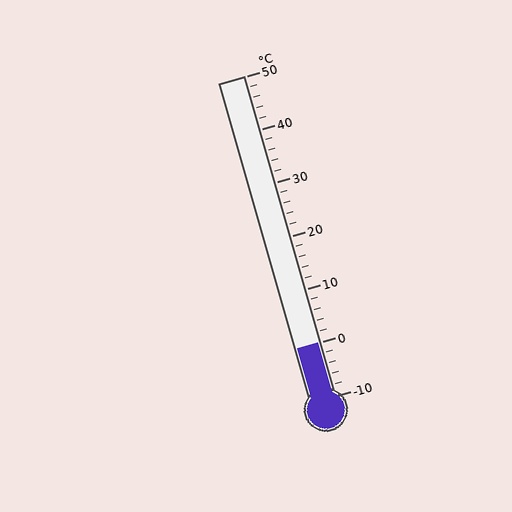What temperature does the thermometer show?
The thermometer shows approximately 0°C.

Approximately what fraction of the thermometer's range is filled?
The thermometer is filled to approximately 15% of its range.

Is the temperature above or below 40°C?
The temperature is below 40°C.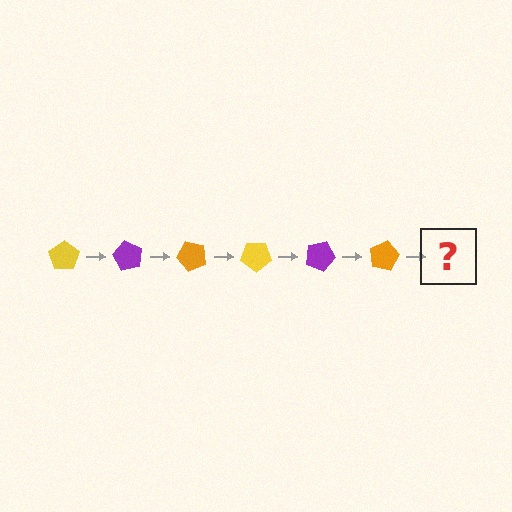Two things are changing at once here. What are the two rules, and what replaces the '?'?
The two rules are that it rotates 60 degrees each step and the color cycles through yellow, purple, and orange. The '?' should be a yellow pentagon, rotated 360 degrees from the start.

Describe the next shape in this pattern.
It should be a yellow pentagon, rotated 360 degrees from the start.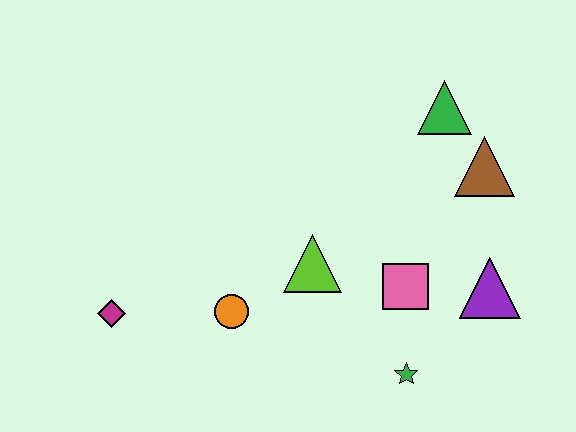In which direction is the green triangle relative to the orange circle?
The green triangle is to the right of the orange circle.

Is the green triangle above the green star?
Yes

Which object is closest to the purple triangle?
The pink square is closest to the purple triangle.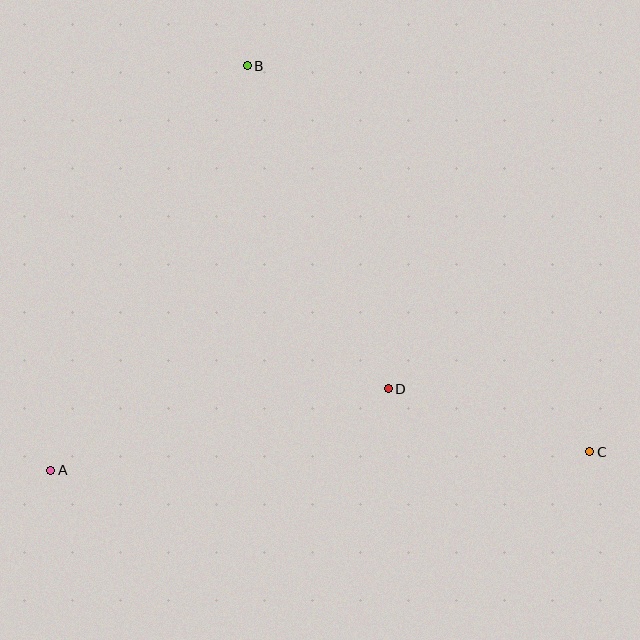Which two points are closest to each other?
Points C and D are closest to each other.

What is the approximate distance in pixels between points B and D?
The distance between B and D is approximately 352 pixels.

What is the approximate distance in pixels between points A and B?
The distance between A and B is approximately 450 pixels.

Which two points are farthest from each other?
Points A and C are farthest from each other.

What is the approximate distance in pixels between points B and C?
The distance between B and C is approximately 516 pixels.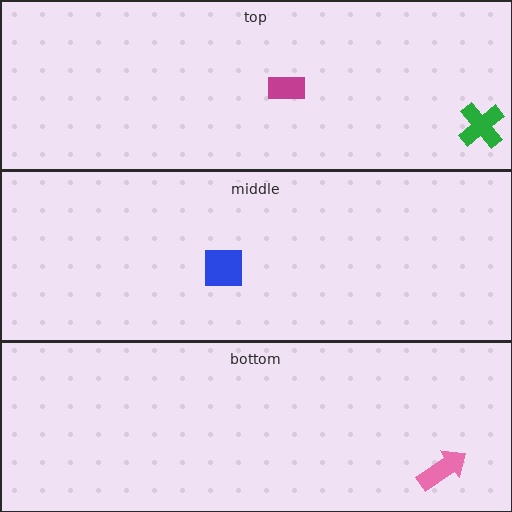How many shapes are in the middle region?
1.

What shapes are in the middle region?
The blue square.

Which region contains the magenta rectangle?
The top region.